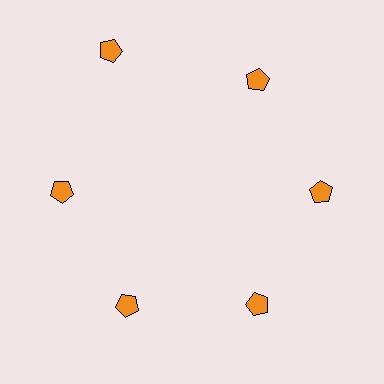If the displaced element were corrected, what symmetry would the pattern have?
It would have 6-fold rotational symmetry — the pattern would map onto itself every 60 degrees.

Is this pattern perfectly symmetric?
No. The 6 orange pentagons are arranged in a ring, but one element near the 11 o'clock position is pushed outward from the center, breaking the 6-fold rotational symmetry.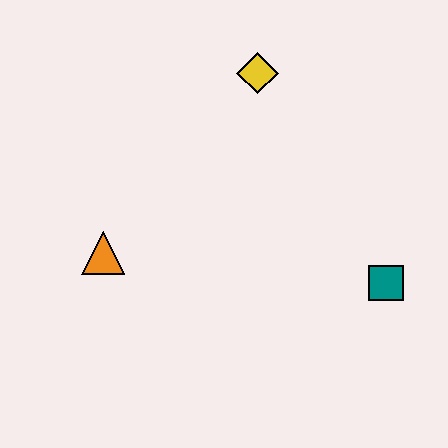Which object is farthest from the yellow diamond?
The teal square is farthest from the yellow diamond.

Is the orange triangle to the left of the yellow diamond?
Yes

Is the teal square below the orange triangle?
Yes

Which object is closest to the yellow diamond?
The orange triangle is closest to the yellow diamond.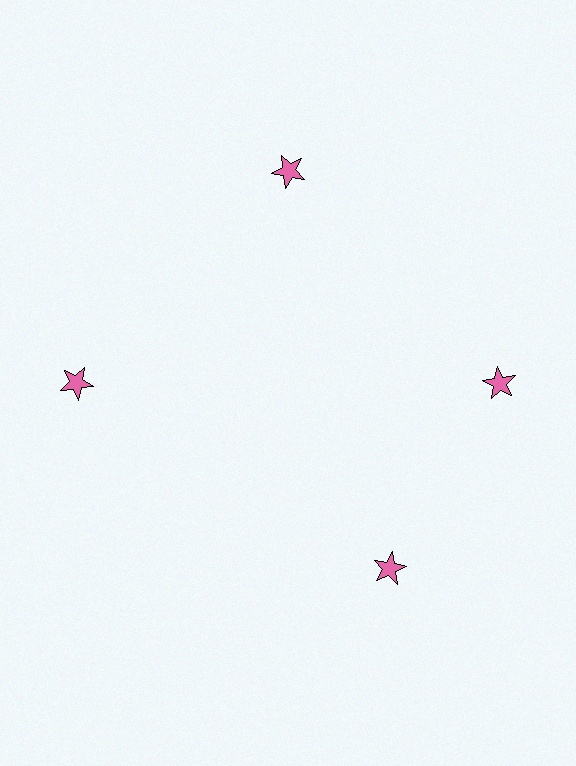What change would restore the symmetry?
The symmetry would be restored by rotating it back into even spacing with its neighbors so that all 4 stars sit at equal angles and equal distance from the center.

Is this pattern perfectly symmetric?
No. The 4 pink stars are arranged in a ring, but one element near the 6 o'clock position is rotated out of alignment along the ring, breaking the 4-fold rotational symmetry.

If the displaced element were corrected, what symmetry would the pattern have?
It would have 4-fold rotational symmetry — the pattern would map onto itself every 90 degrees.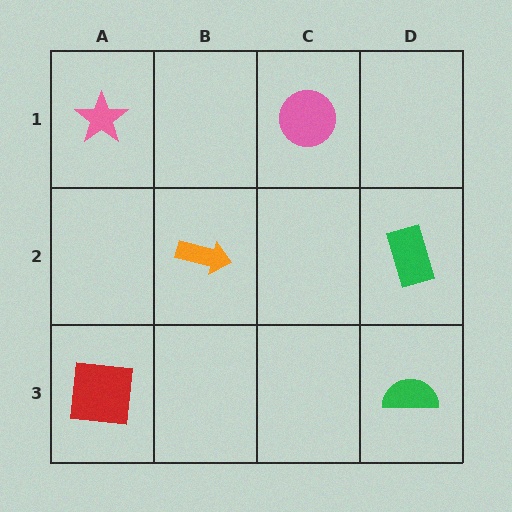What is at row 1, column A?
A pink star.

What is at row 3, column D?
A green semicircle.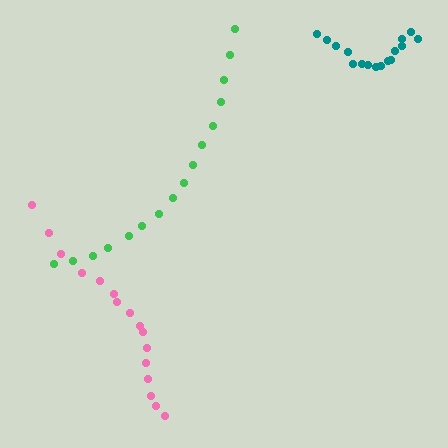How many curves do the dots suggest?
There are 3 distinct paths.